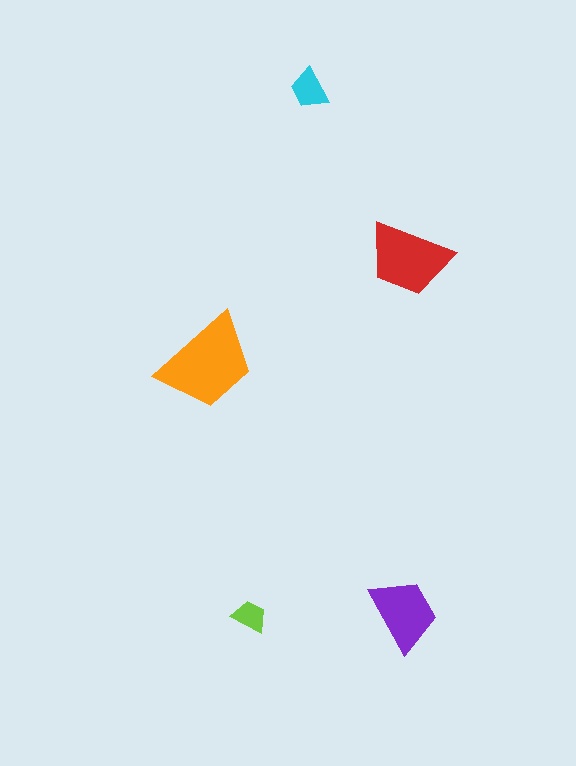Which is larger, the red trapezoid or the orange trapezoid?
The orange one.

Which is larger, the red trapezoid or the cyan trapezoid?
The red one.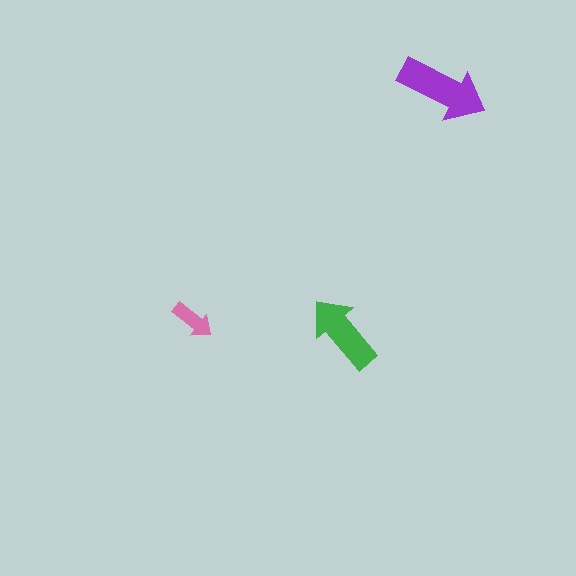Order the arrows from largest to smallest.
the purple one, the green one, the pink one.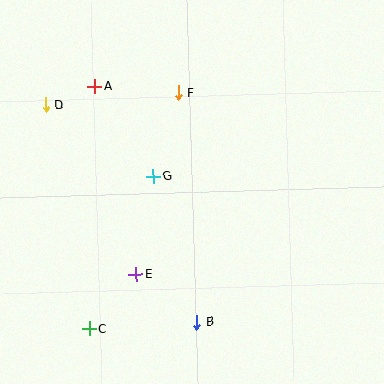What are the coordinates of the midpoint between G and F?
The midpoint between G and F is at (166, 135).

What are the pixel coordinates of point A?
Point A is at (95, 87).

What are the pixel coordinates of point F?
Point F is at (178, 93).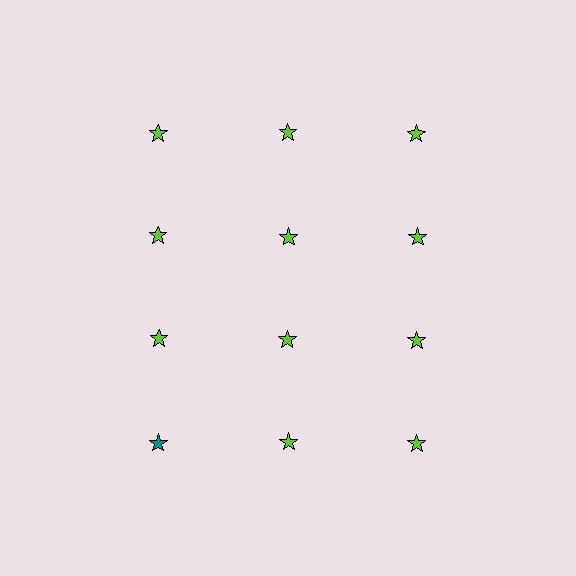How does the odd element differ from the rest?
It has a different color: teal instead of lime.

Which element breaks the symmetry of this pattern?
The teal star in the fourth row, leftmost column breaks the symmetry. All other shapes are lime stars.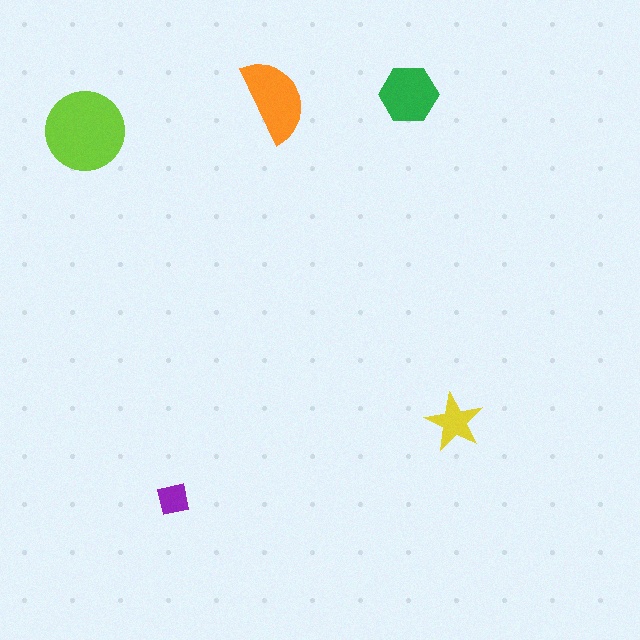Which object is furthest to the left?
The lime circle is leftmost.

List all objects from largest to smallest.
The lime circle, the orange semicircle, the green hexagon, the yellow star, the purple square.